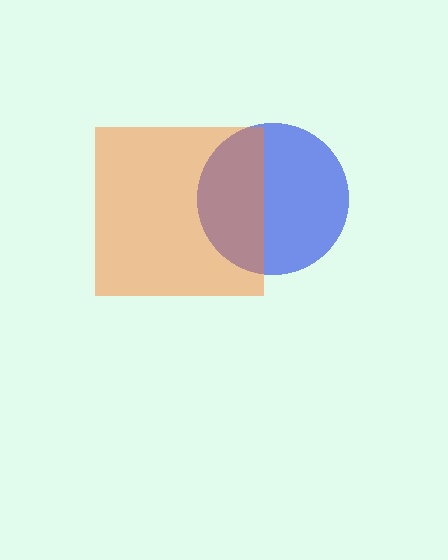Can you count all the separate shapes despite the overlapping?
Yes, there are 2 separate shapes.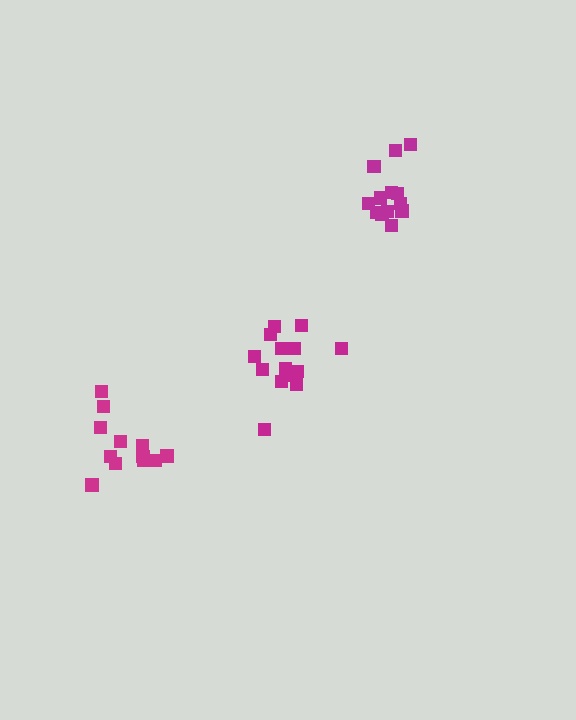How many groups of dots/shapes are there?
There are 3 groups.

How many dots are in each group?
Group 1: 14 dots, Group 2: 14 dots, Group 3: 13 dots (41 total).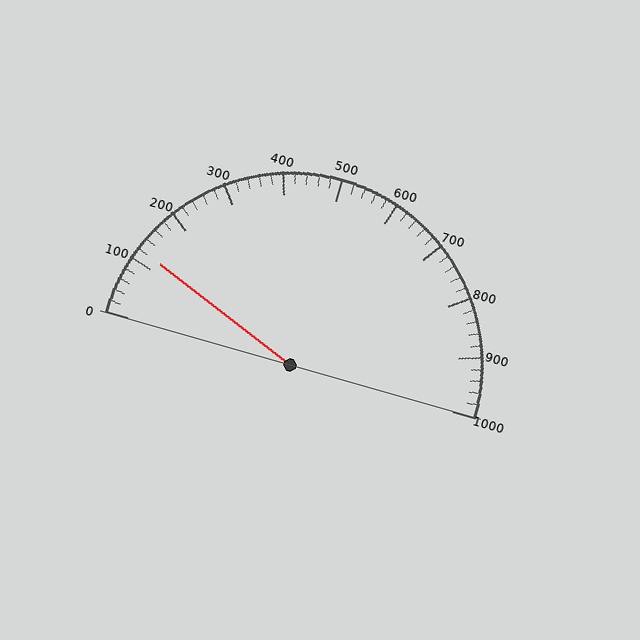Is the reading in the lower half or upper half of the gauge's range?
The reading is in the lower half of the range (0 to 1000).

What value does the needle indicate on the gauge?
The needle indicates approximately 120.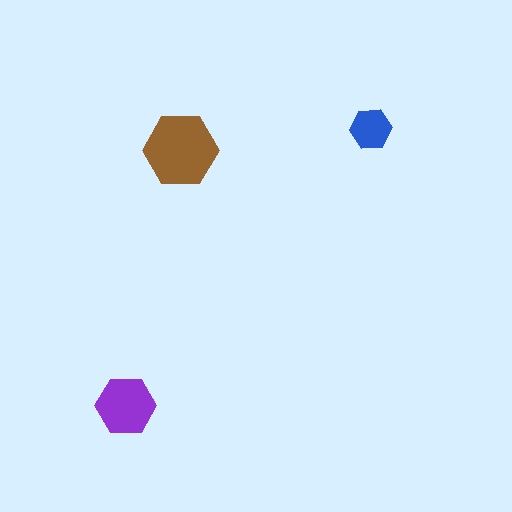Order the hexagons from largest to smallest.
the brown one, the purple one, the blue one.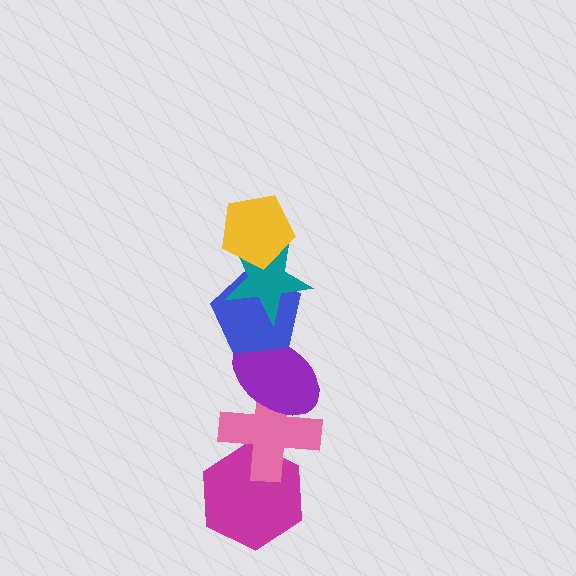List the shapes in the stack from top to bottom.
From top to bottom: the yellow pentagon, the teal star, the blue pentagon, the purple ellipse, the pink cross, the magenta hexagon.